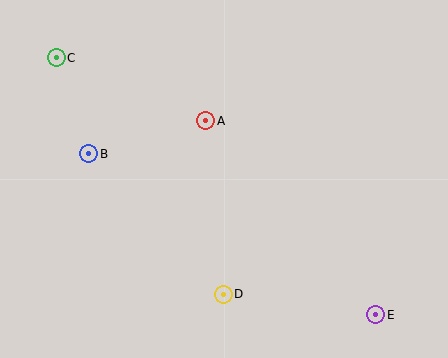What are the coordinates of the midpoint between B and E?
The midpoint between B and E is at (232, 234).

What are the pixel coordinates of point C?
Point C is at (56, 58).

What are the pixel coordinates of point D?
Point D is at (223, 294).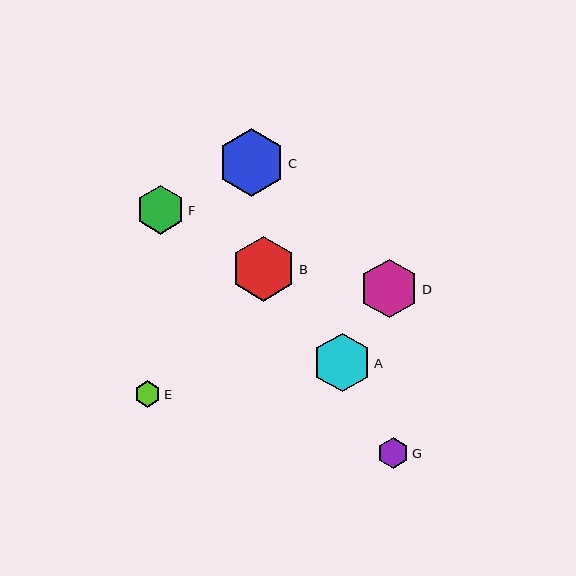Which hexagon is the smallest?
Hexagon E is the smallest with a size of approximately 26 pixels.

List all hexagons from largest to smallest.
From largest to smallest: C, B, D, A, F, G, E.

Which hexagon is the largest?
Hexagon C is the largest with a size of approximately 68 pixels.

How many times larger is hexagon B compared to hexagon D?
Hexagon B is approximately 1.1 times the size of hexagon D.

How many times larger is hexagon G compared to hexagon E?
Hexagon G is approximately 1.2 times the size of hexagon E.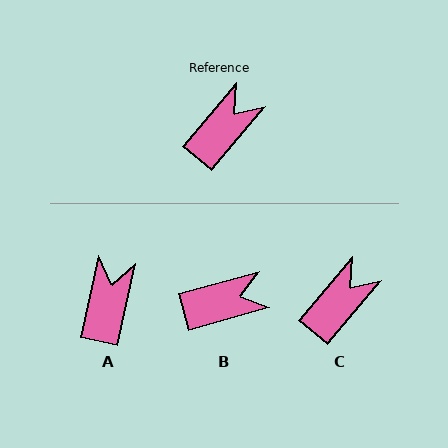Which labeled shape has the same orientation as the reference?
C.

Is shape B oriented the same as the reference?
No, it is off by about 34 degrees.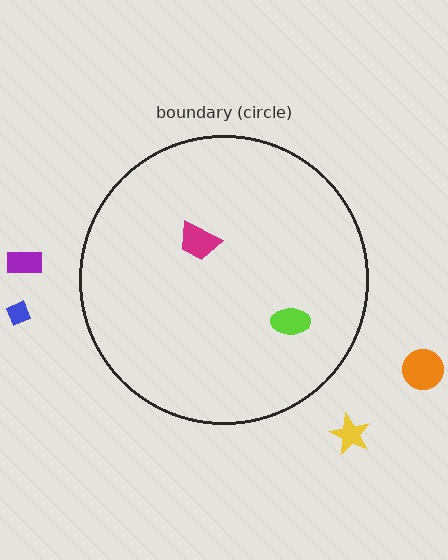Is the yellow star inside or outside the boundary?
Outside.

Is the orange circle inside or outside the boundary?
Outside.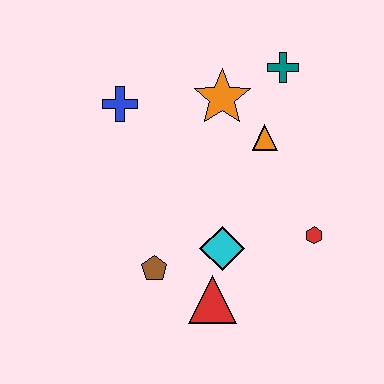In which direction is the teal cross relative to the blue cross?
The teal cross is to the right of the blue cross.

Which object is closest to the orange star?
The orange triangle is closest to the orange star.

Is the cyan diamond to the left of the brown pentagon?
No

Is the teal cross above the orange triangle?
Yes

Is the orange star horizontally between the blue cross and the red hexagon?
Yes